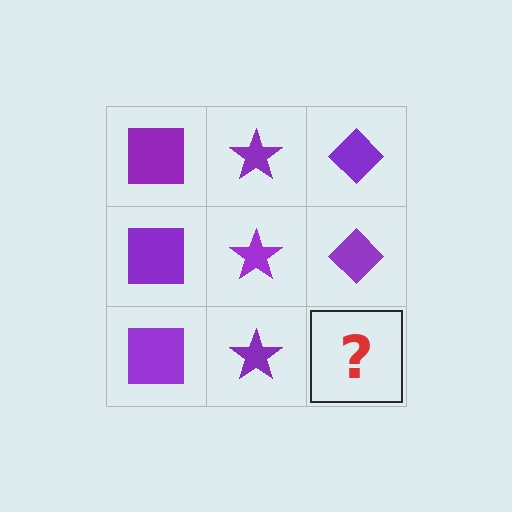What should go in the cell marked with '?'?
The missing cell should contain a purple diamond.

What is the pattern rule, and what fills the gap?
The rule is that each column has a consistent shape. The gap should be filled with a purple diamond.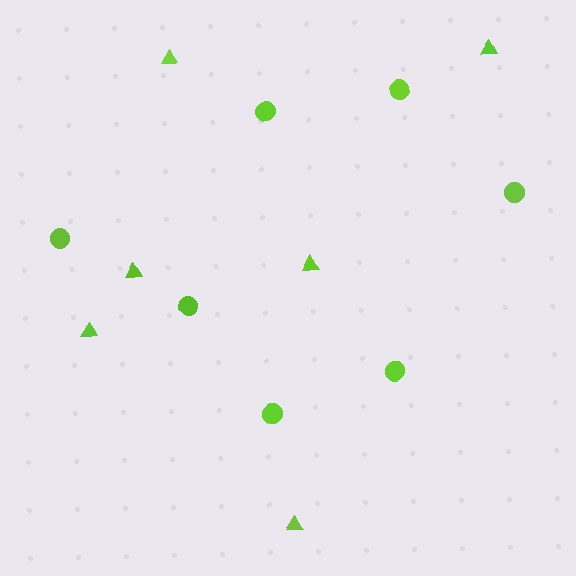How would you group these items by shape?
There are 2 groups: one group of circles (7) and one group of triangles (6).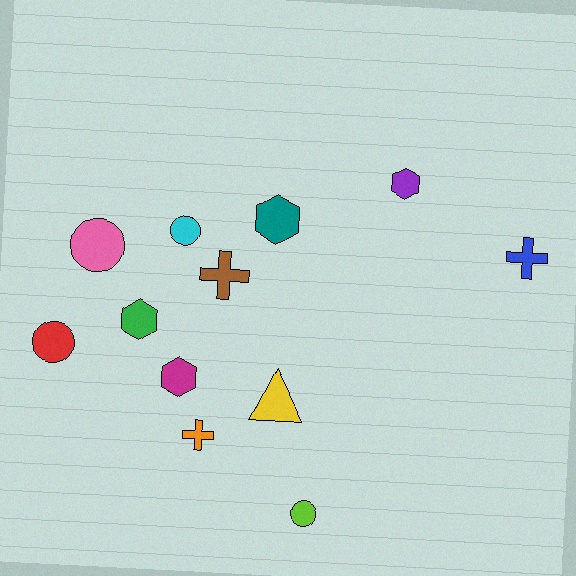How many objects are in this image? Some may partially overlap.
There are 12 objects.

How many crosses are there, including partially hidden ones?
There are 3 crosses.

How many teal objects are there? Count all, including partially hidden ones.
There is 1 teal object.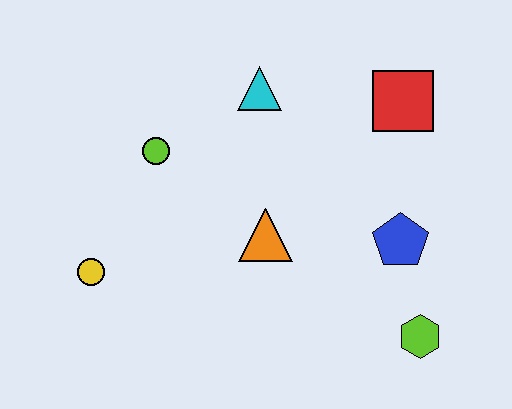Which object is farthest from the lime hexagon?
The yellow circle is farthest from the lime hexagon.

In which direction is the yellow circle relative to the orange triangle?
The yellow circle is to the left of the orange triangle.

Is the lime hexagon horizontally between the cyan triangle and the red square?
No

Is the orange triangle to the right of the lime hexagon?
No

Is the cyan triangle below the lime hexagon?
No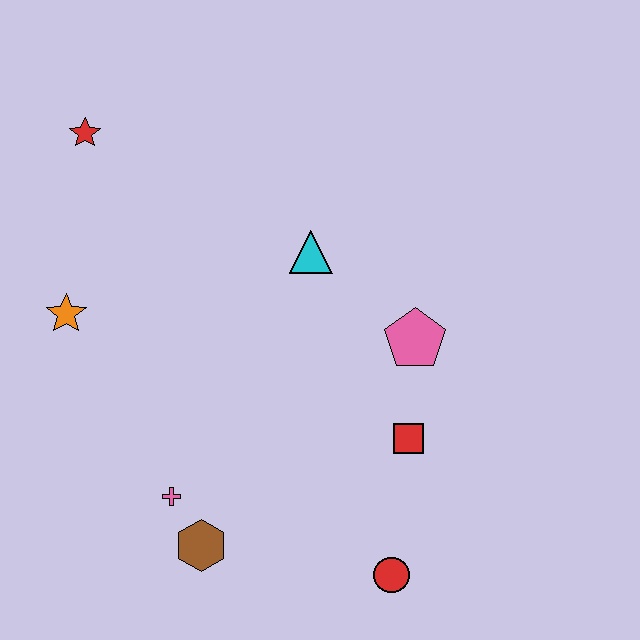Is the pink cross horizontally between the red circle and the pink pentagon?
No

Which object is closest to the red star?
The orange star is closest to the red star.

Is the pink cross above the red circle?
Yes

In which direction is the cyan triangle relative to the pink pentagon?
The cyan triangle is to the left of the pink pentagon.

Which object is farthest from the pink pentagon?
The red star is farthest from the pink pentagon.